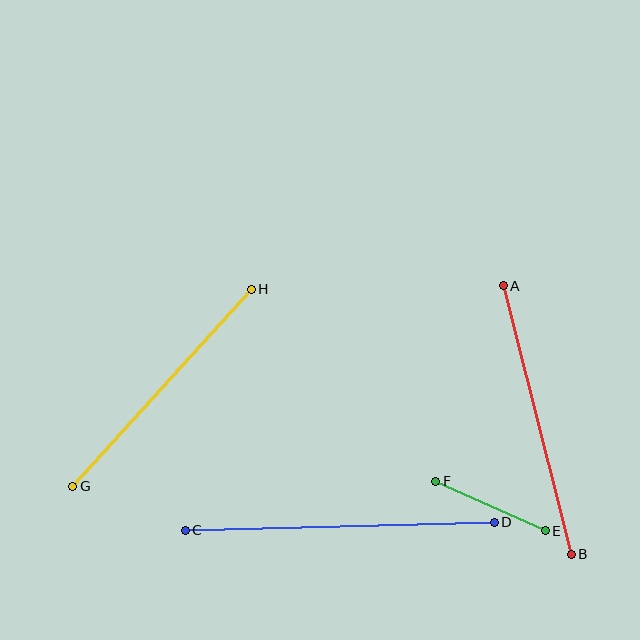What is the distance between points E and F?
The distance is approximately 121 pixels.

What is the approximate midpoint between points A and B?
The midpoint is at approximately (537, 420) pixels.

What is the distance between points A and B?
The distance is approximately 277 pixels.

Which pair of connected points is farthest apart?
Points C and D are farthest apart.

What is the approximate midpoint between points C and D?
The midpoint is at approximately (340, 526) pixels.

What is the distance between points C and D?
The distance is approximately 310 pixels.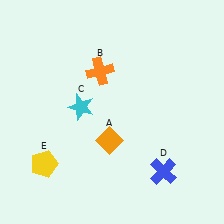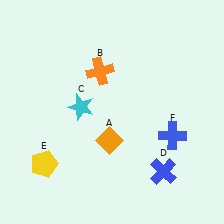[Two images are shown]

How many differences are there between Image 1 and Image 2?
There is 1 difference between the two images.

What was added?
A blue cross (F) was added in Image 2.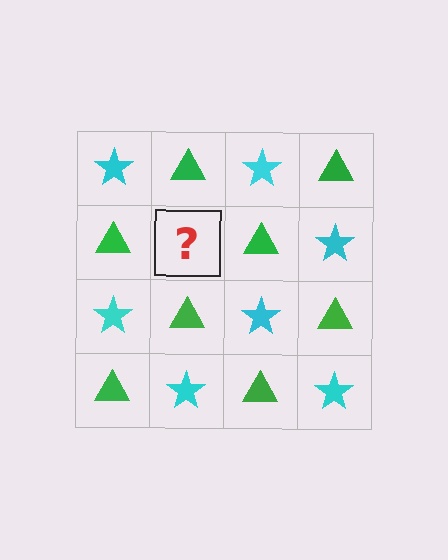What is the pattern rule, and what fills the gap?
The rule is that it alternates cyan star and green triangle in a checkerboard pattern. The gap should be filled with a cyan star.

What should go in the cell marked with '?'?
The missing cell should contain a cyan star.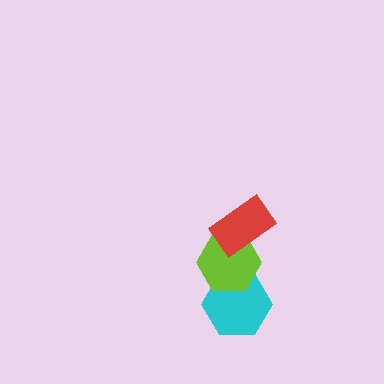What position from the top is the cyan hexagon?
The cyan hexagon is 3rd from the top.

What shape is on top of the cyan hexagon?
The lime hexagon is on top of the cyan hexagon.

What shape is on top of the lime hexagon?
The red rectangle is on top of the lime hexagon.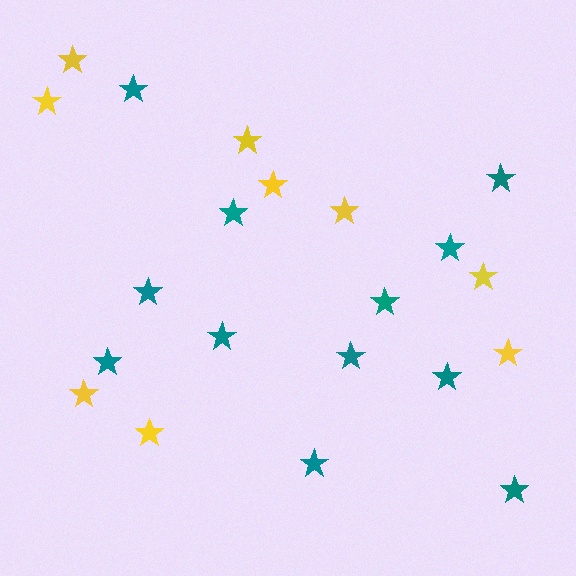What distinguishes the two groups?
There are 2 groups: one group of yellow stars (9) and one group of teal stars (12).